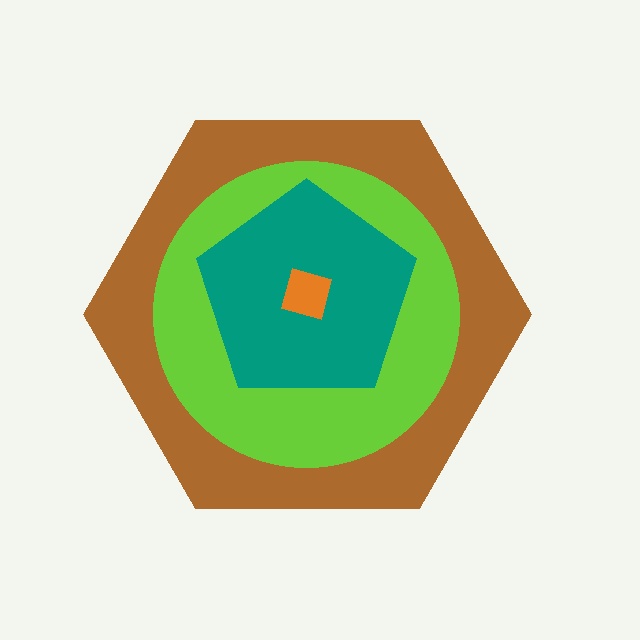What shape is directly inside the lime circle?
The teal pentagon.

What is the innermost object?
The orange diamond.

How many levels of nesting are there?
4.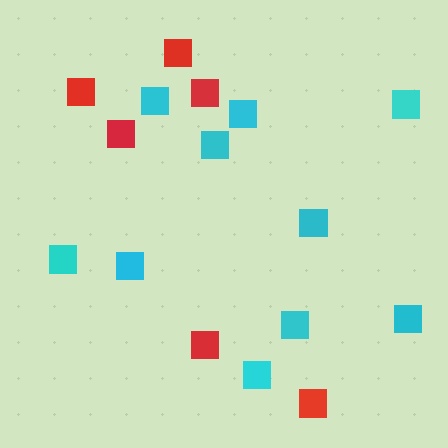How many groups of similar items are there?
There are 2 groups: one group of cyan squares (10) and one group of red squares (6).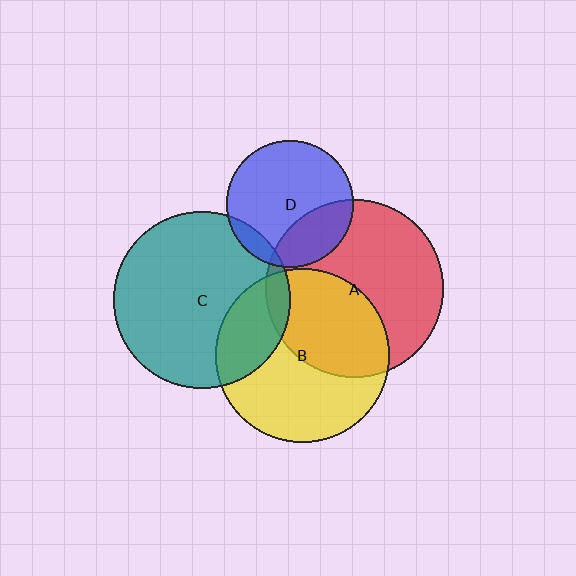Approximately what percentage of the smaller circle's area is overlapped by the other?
Approximately 25%.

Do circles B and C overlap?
Yes.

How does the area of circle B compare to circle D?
Approximately 1.9 times.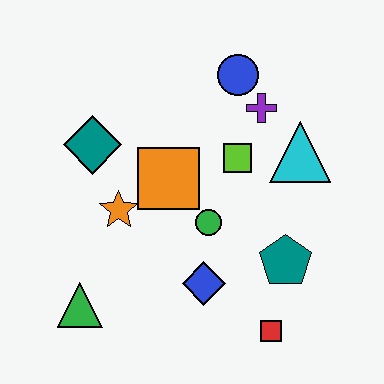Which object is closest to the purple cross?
The blue circle is closest to the purple cross.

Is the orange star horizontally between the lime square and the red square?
No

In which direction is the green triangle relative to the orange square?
The green triangle is below the orange square.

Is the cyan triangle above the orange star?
Yes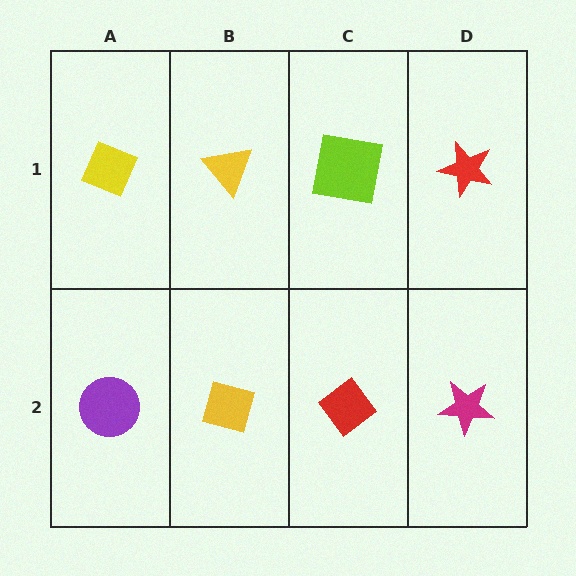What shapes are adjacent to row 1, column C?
A red diamond (row 2, column C), a yellow triangle (row 1, column B), a red star (row 1, column D).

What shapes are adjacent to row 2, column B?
A yellow triangle (row 1, column B), a purple circle (row 2, column A), a red diamond (row 2, column C).